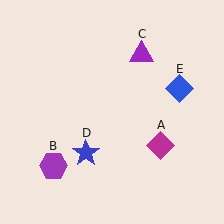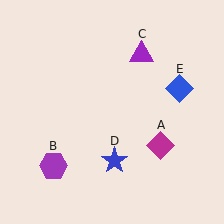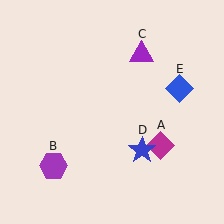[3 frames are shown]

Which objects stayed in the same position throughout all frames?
Magenta diamond (object A) and purple hexagon (object B) and purple triangle (object C) and blue diamond (object E) remained stationary.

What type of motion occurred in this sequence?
The blue star (object D) rotated counterclockwise around the center of the scene.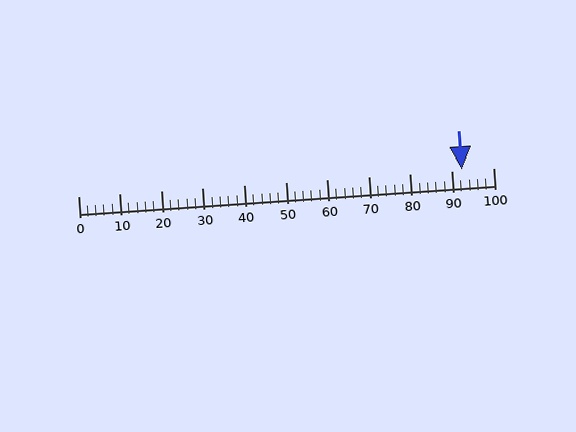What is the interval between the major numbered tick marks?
The major tick marks are spaced 10 units apart.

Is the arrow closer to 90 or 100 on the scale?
The arrow is closer to 90.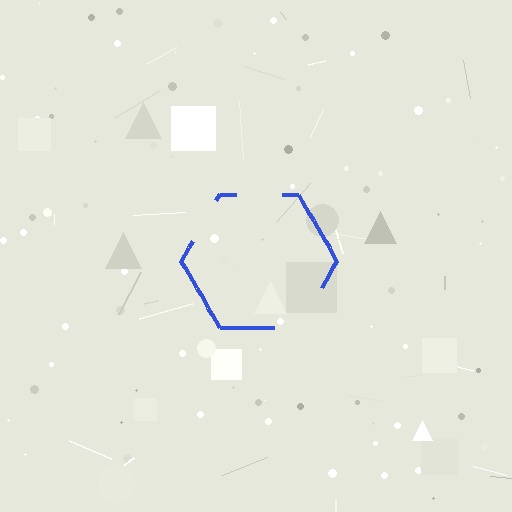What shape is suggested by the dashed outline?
The dashed outline suggests a hexagon.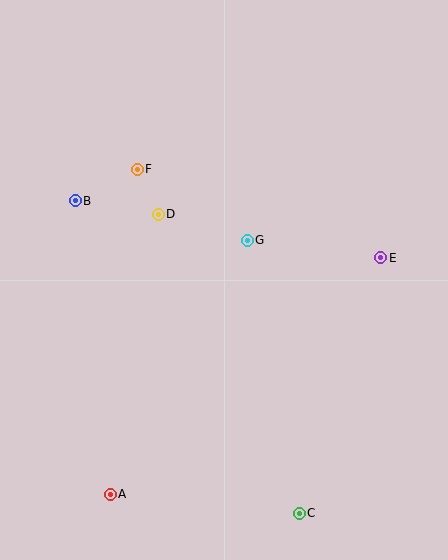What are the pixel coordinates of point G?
Point G is at (247, 240).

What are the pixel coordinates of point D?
Point D is at (158, 214).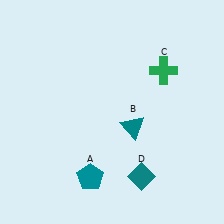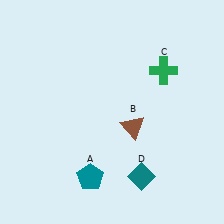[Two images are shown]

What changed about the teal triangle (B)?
In Image 1, B is teal. In Image 2, it changed to brown.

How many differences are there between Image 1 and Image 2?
There is 1 difference between the two images.